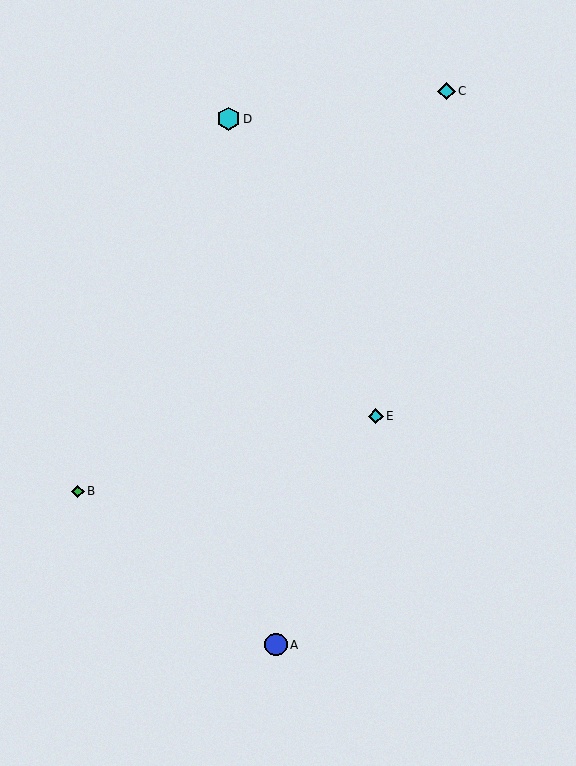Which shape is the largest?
The cyan hexagon (labeled D) is the largest.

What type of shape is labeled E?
Shape E is a cyan diamond.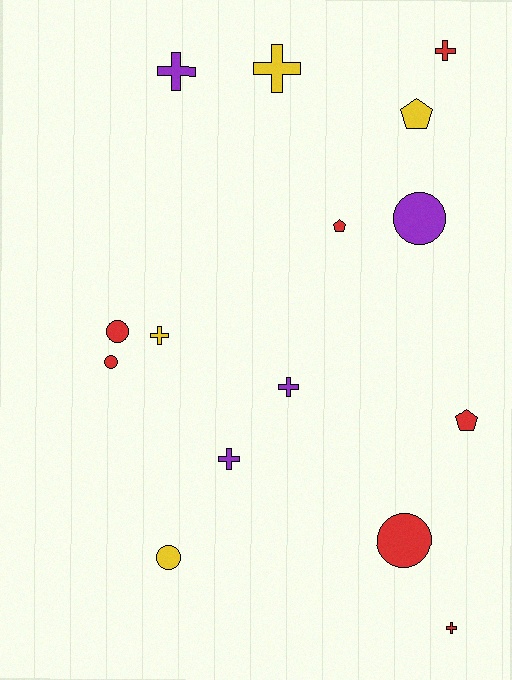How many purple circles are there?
There is 1 purple circle.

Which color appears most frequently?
Red, with 7 objects.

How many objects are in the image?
There are 15 objects.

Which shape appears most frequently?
Cross, with 7 objects.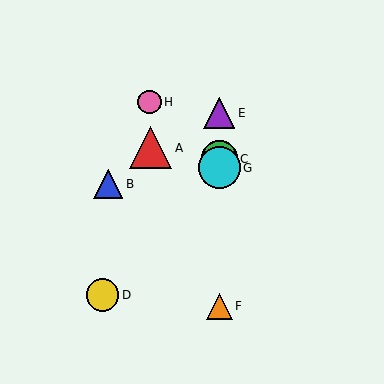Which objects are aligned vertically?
Objects C, E, F, G are aligned vertically.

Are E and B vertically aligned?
No, E is at x≈219 and B is at x≈108.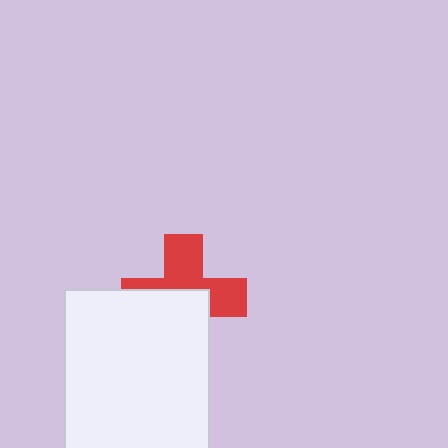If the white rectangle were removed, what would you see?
You would see the complete red cross.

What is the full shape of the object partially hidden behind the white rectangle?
The partially hidden object is a red cross.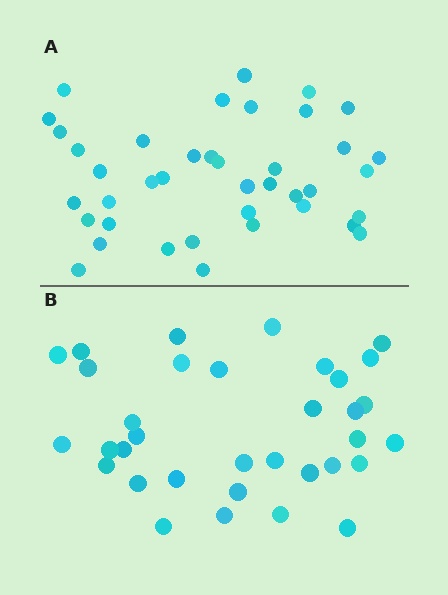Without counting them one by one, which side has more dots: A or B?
Region A (the top region) has more dots.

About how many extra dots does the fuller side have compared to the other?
Region A has about 6 more dots than region B.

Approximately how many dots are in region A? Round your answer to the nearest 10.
About 40 dots.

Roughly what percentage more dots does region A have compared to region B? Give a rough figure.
About 20% more.